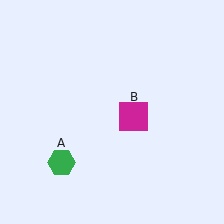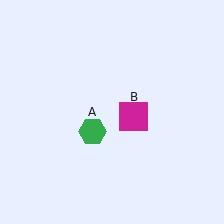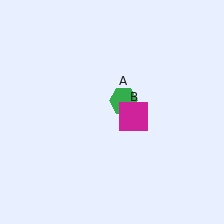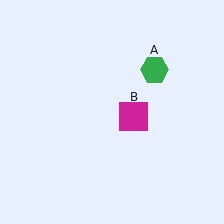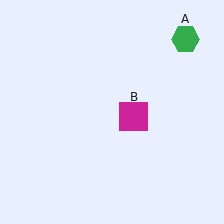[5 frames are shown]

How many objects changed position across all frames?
1 object changed position: green hexagon (object A).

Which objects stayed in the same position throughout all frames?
Magenta square (object B) remained stationary.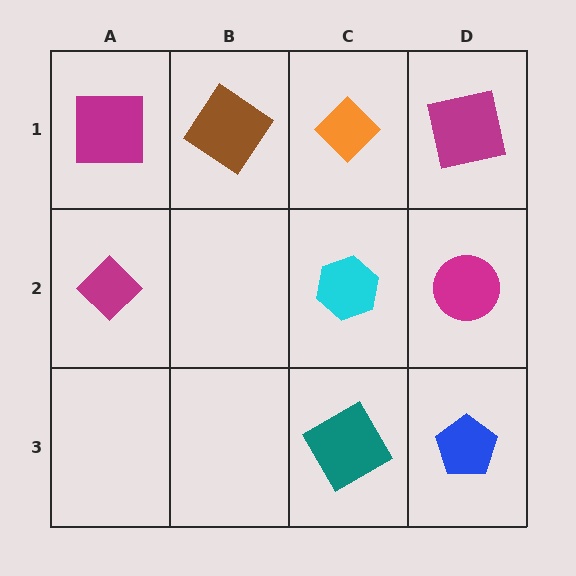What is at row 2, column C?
A cyan hexagon.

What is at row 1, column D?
A magenta square.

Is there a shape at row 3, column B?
No, that cell is empty.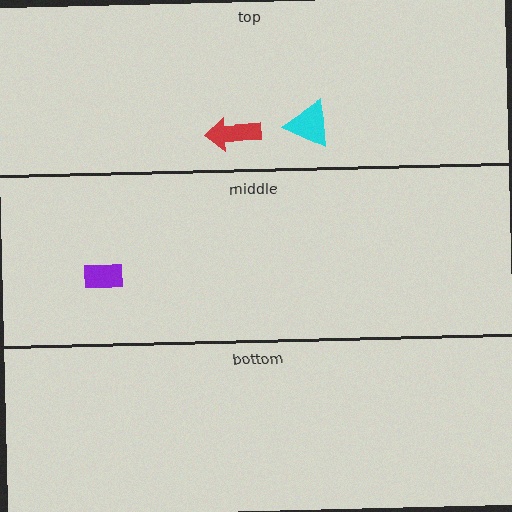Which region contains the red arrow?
The top region.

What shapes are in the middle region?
The purple rectangle.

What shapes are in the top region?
The red arrow, the cyan triangle.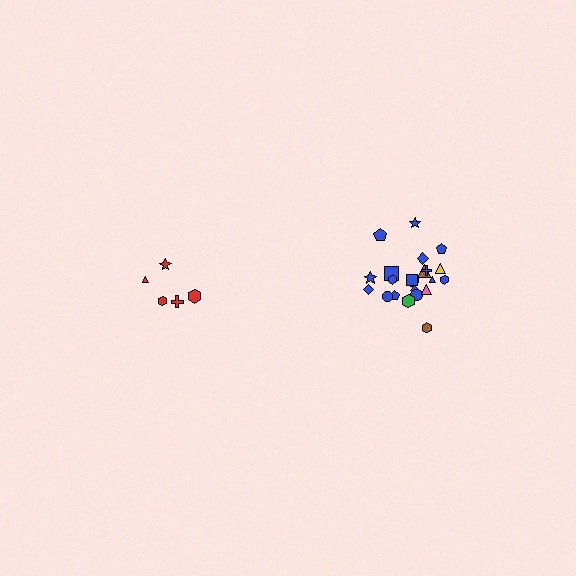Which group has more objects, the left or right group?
The right group.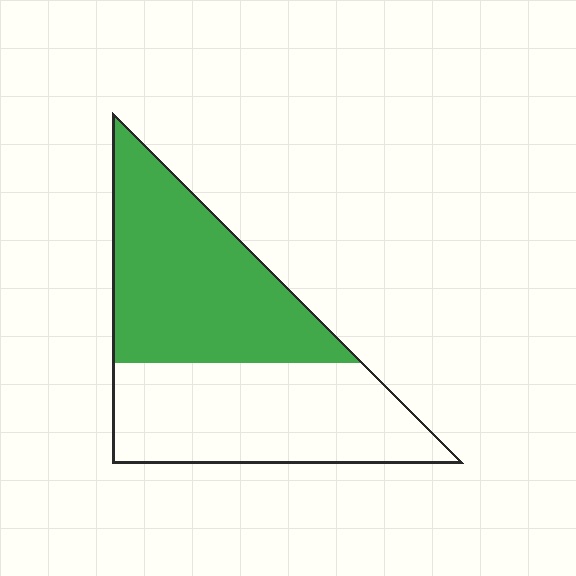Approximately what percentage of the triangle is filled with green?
Approximately 50%.